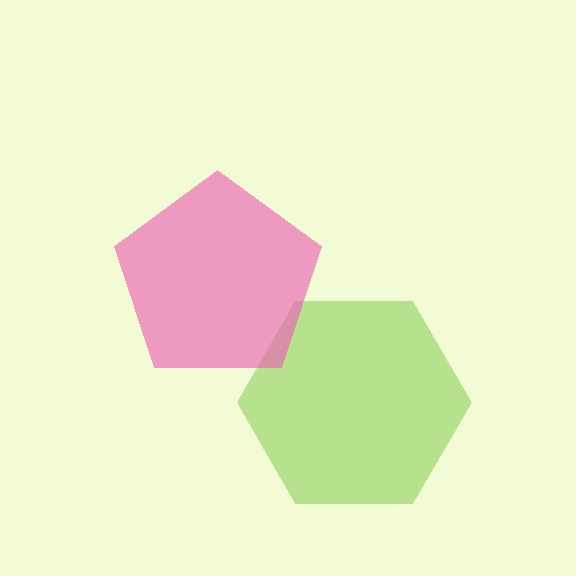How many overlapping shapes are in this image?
There are 2 overlapping shapes in the image.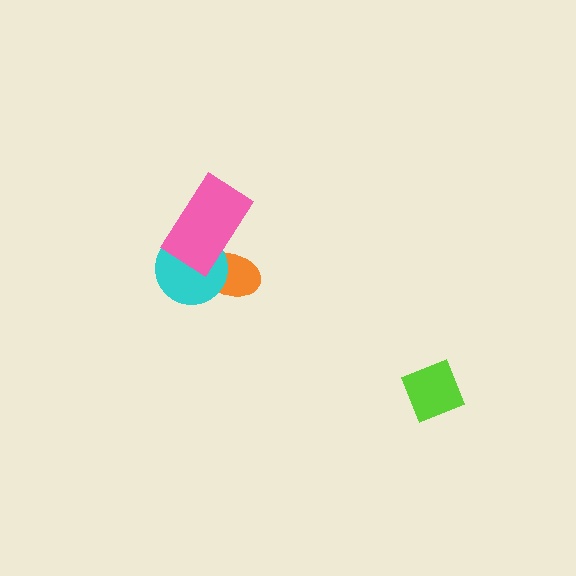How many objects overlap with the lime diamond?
0 objects overlap with the lime diamond.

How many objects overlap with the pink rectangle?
2 objects overlap with the pink rectangle.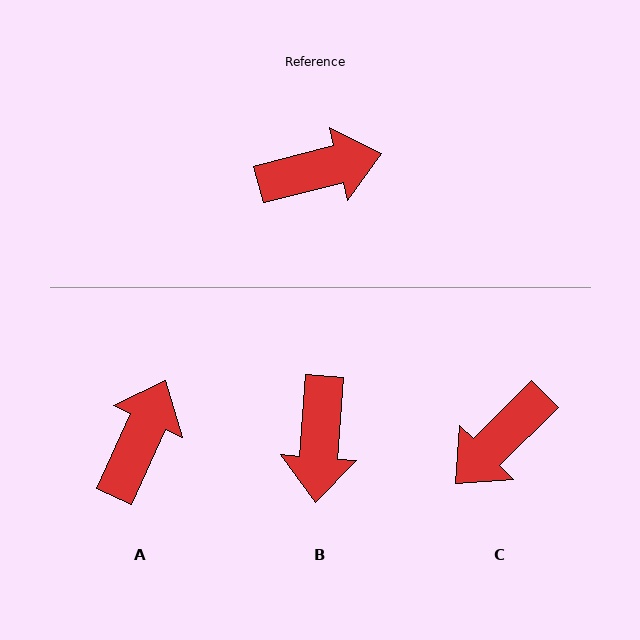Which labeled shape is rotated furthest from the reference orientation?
C, about 149 degrees away.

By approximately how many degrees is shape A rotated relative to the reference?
Approximately 52 degrees counter-clockwise.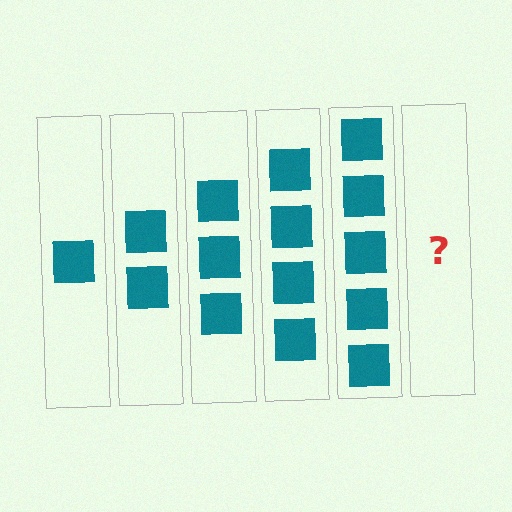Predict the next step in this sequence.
The next step is 6 squares.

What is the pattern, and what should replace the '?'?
The pattern is that each step adds one more square. The '?' should be 6 squares.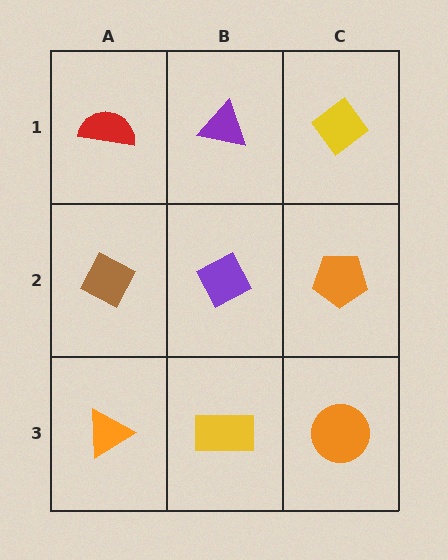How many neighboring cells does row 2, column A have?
3.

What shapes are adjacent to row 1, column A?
A brown diamond (row 2, column A), a purple triangle (row 1, column B).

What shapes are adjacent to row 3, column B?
A purple diamond (row 2, column B), an orange triangle (row 3, column A), an orange circle (row 3, column C).